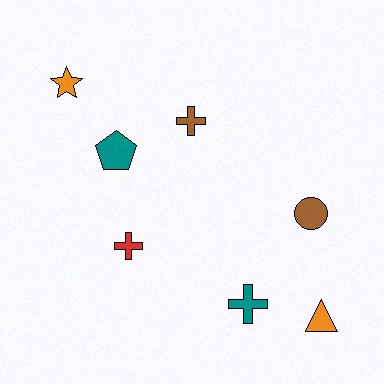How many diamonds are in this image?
There are no diamonds.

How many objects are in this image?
There are 7 objects.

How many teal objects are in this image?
There are 2 teal objects.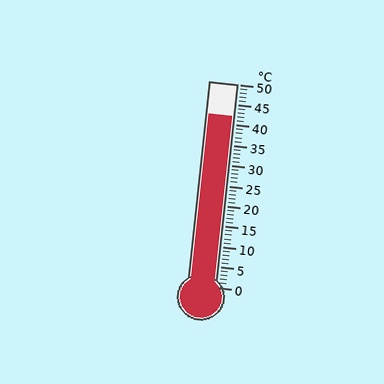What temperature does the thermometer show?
The thermometer shows approximately 42°C.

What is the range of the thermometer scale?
The thermometer scale ranges from 0°C to 50°C.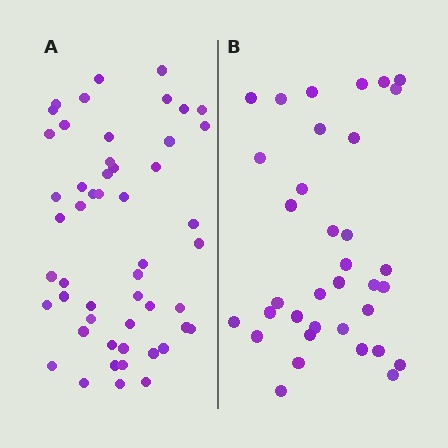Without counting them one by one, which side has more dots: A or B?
Region A (the left region) has more dots.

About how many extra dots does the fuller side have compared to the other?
Region A has approximately 15 more dots than region B.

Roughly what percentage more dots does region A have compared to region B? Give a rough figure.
About 45% more.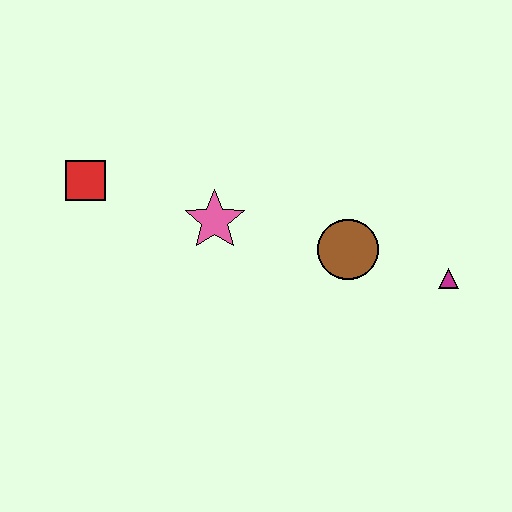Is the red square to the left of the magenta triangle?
Yes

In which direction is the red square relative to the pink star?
The red square is to the left of the pink star.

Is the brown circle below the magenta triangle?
No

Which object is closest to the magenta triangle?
The brown circle is closest to the magenta triangle.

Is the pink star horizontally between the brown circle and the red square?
Yes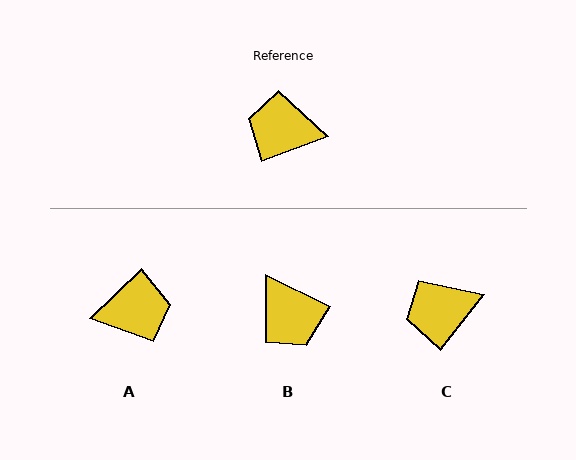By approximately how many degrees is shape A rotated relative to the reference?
Approximately 158 degrees clockwise.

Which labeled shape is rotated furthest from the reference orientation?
A, about 158 degrees away.